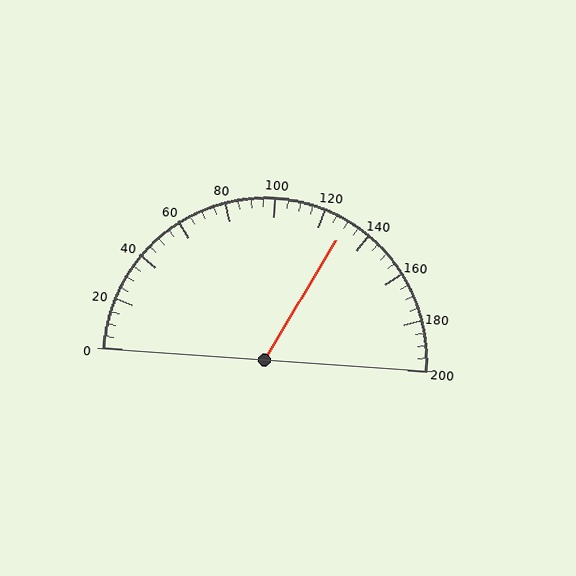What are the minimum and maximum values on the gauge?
The gauge ranges from 0 to 200.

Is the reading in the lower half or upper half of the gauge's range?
The reading is in the upper half of the range (0 to 200).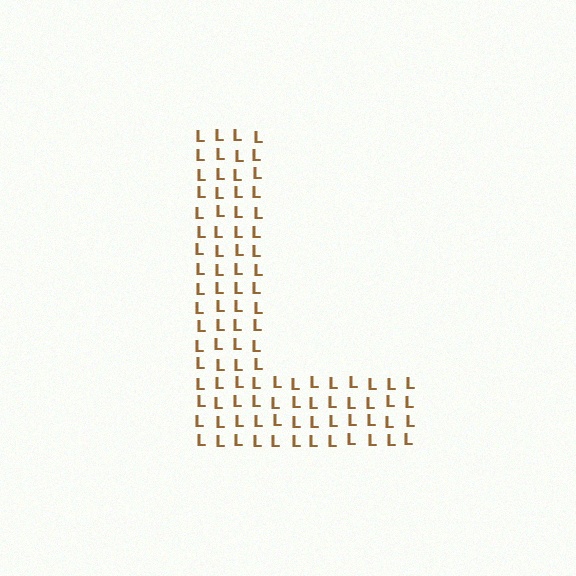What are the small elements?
The small elements are letter L's.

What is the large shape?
The large shape is the letter L.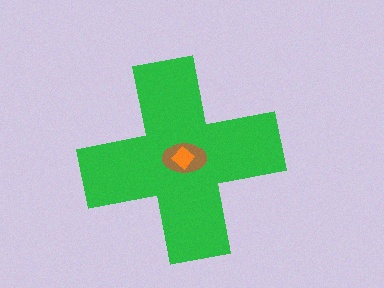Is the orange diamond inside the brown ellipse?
Yes.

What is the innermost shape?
The orange diamond.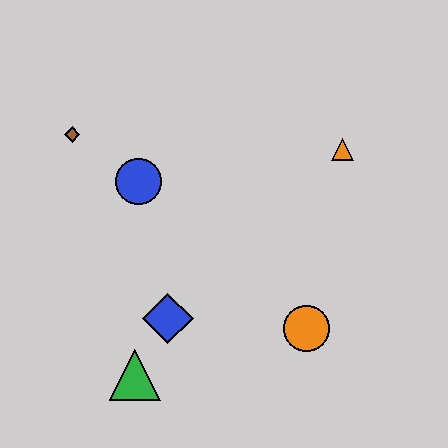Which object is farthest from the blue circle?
The orange circle is farthest from the blue circle.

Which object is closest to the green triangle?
The blue diamond is closest to the green triangle.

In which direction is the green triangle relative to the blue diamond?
The green triangle is below the blue diamond.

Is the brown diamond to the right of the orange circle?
No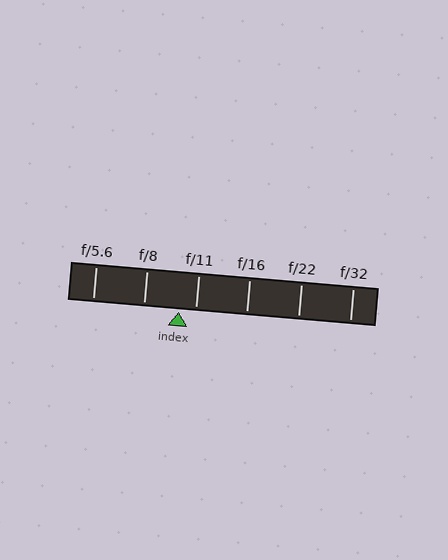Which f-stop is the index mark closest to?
The index mark is closest to f/11.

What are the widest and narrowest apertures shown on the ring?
The widest aperture shown is f/5.6 and the narrowest is f/32.